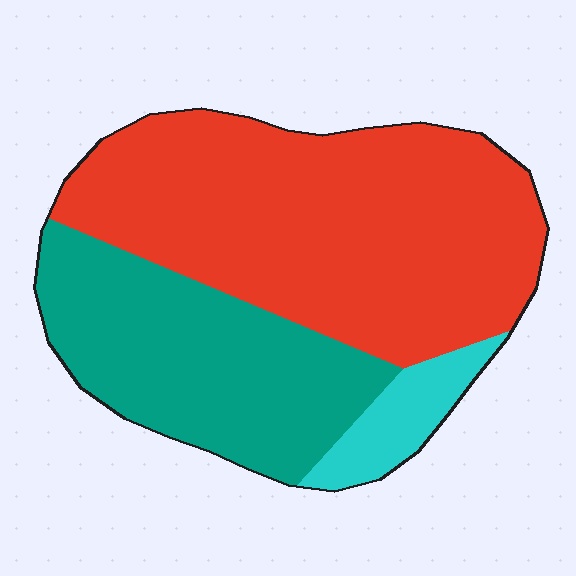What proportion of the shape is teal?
Teal takes up about one third (1/3) of the shape.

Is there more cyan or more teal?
Teal.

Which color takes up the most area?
Red, at roughly 60%.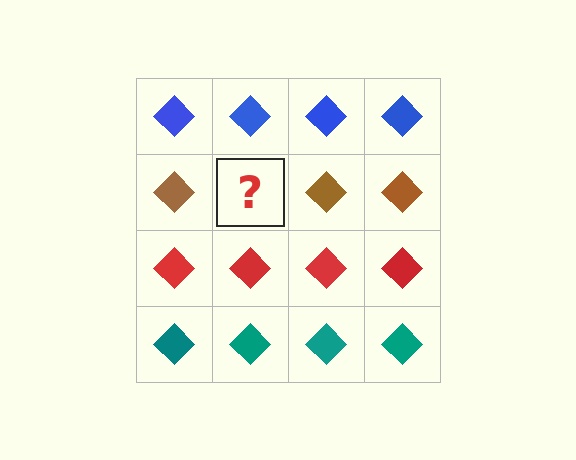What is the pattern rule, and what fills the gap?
The rule is that each row has a consistent color. The gap should be filled with a brown diamond.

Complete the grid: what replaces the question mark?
The question mark should be replaced with a brown diamond.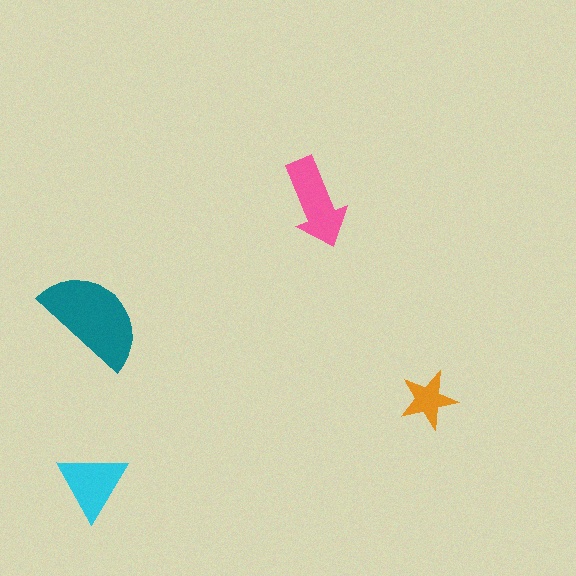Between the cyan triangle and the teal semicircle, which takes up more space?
The teal semicircle.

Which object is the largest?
The teal semicircle.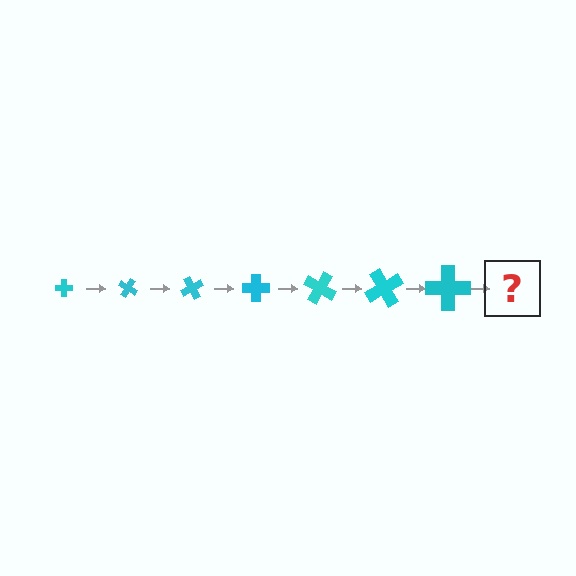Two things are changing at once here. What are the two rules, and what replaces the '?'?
The two rules are that the cross grows larger each step and it rotates 30 degrees each step. The '?' should be a cross, larger than the previous one and rotated 210 degrees from the start.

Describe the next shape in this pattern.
It should be a cross, larger than the previous one and rotated 210 degrees from the start.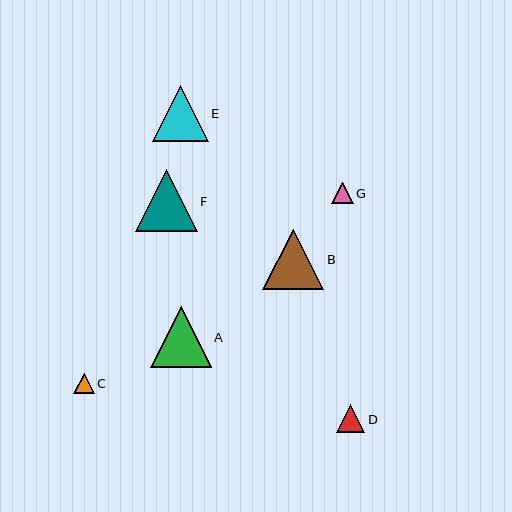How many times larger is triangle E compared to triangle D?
Triangle E is approximately 2.0 times the size of triangle D.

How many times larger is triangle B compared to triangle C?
Triangle B is approximately 2.9 times the size of triangle C.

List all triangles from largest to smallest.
From largest to smallest: F, B, A, E, D, G, C.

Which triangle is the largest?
Triangle F is the largest with a size of approximately 62 pixels.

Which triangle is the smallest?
Triangle C is the smallest with a size of approximately 21 pixels.